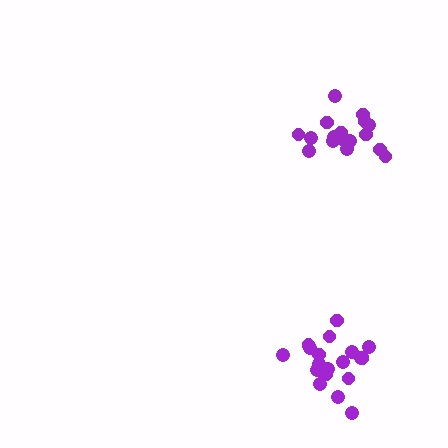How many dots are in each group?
Group 1: 17 dots, Group 2: 19 dots (36 total).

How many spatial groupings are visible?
There are 2 spatial groupings.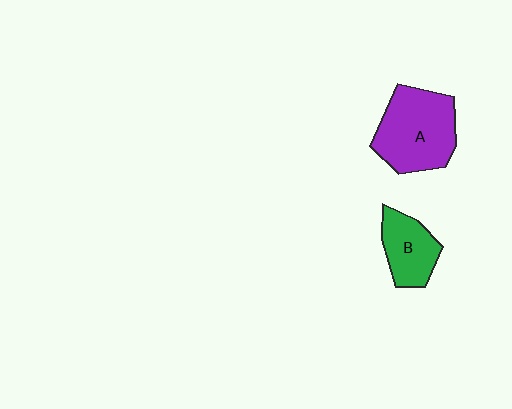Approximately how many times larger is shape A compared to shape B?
Approximately 1.7 times.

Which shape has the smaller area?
Shape B (green).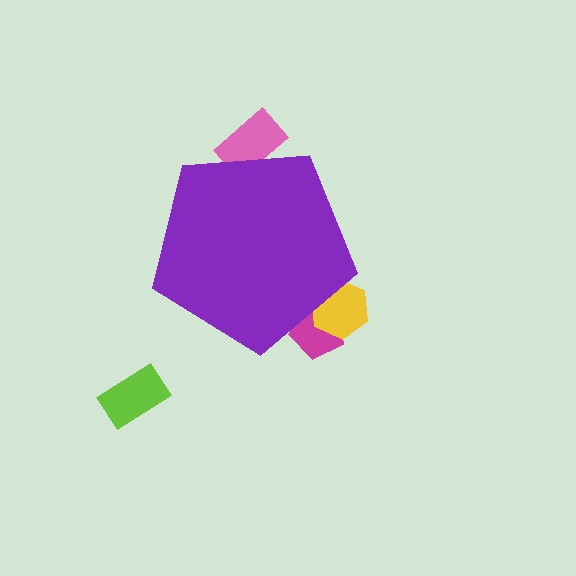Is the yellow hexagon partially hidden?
Yes, the yellow hexagon is partially hidden behind the purple pentagon.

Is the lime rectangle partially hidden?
No, the lime rectangle is fully visible.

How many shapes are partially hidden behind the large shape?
3 shapes are partially hidden.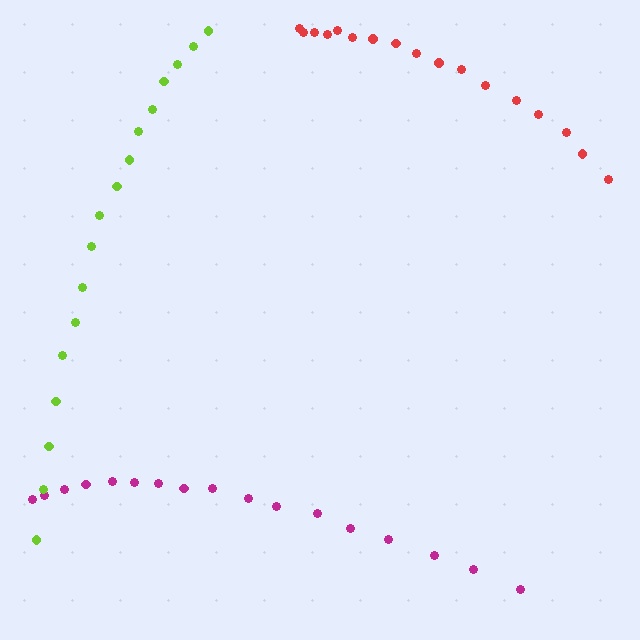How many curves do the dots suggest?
There are 3 distinct paths.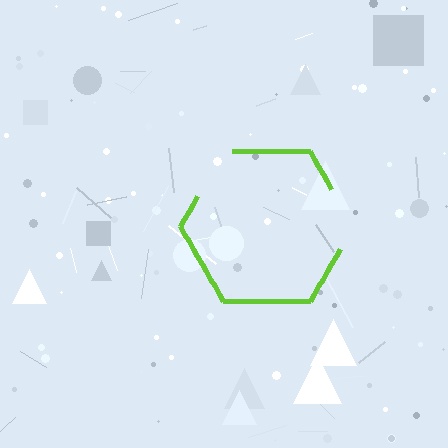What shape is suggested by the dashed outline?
The dashed outline suggests a hexagon.